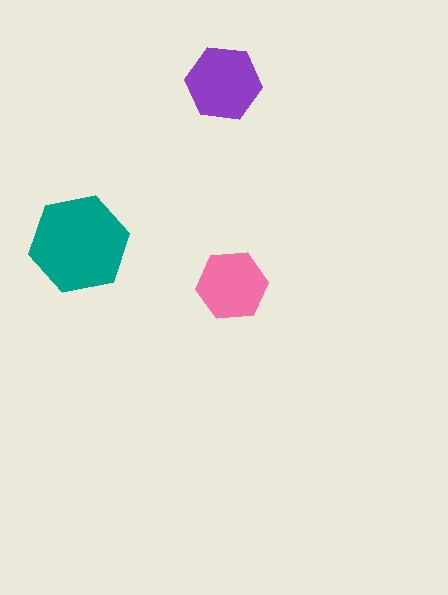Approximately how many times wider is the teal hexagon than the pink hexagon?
About 1.5 times wider.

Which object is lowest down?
The pink hexagon is bottommost.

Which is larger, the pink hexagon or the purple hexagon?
The purple one.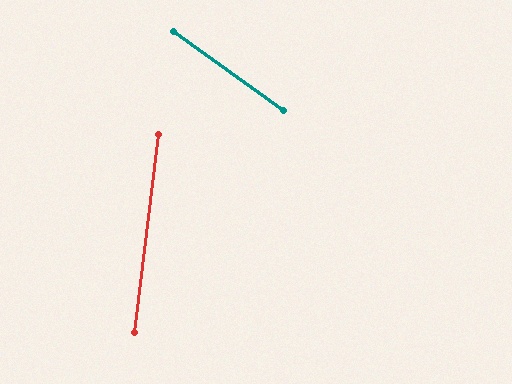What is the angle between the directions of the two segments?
Approximately 61 degrees.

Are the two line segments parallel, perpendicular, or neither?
Neither parallel nor perpendicular — they differ by about 61°.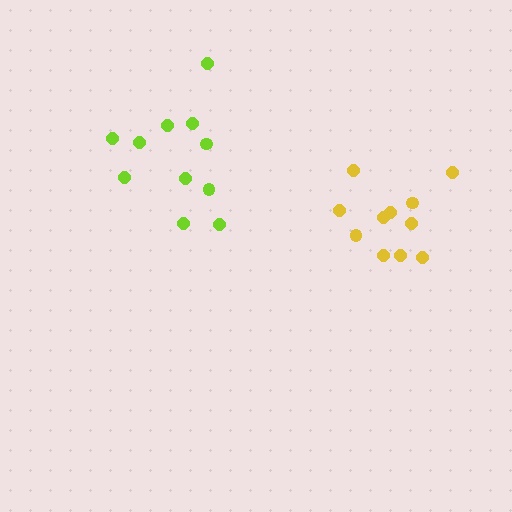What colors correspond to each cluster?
The clusters are colored: lime, yellow.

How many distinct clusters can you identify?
There are 2 distinct clusters.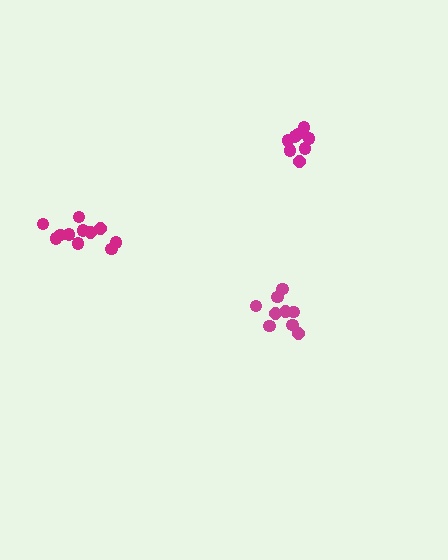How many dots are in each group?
Group 1: 9 dots, Group 2: 8 dots, Group 3: 11 dots (28 total).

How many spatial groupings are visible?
There are 3 spatial groupings.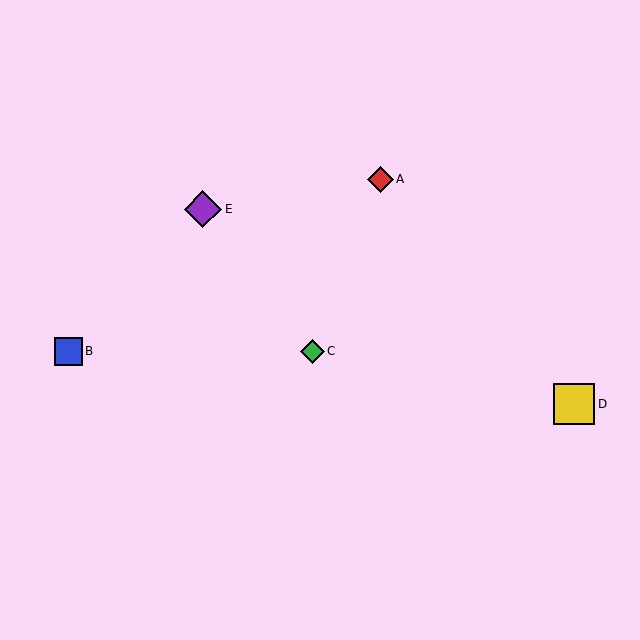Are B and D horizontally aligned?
No, B is at y≈351 and D is at y≈404.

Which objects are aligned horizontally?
Objects B, C are aligned horizontally.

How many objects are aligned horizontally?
2 objects (B, C) are aligned horizontally.